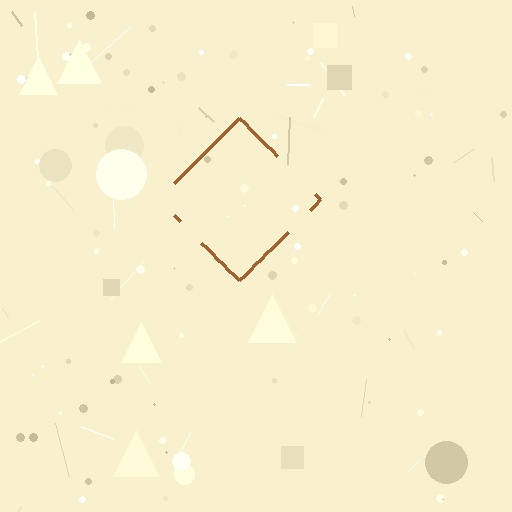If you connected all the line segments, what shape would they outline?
They would outline a diamond.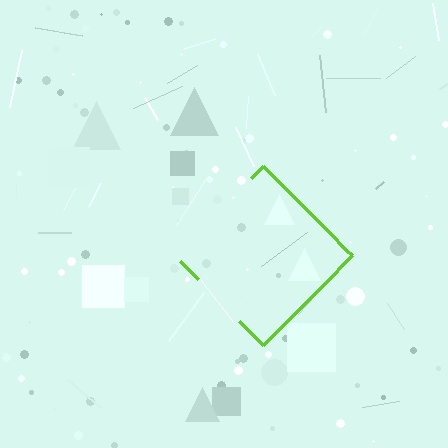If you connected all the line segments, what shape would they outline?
They would outline a diamond.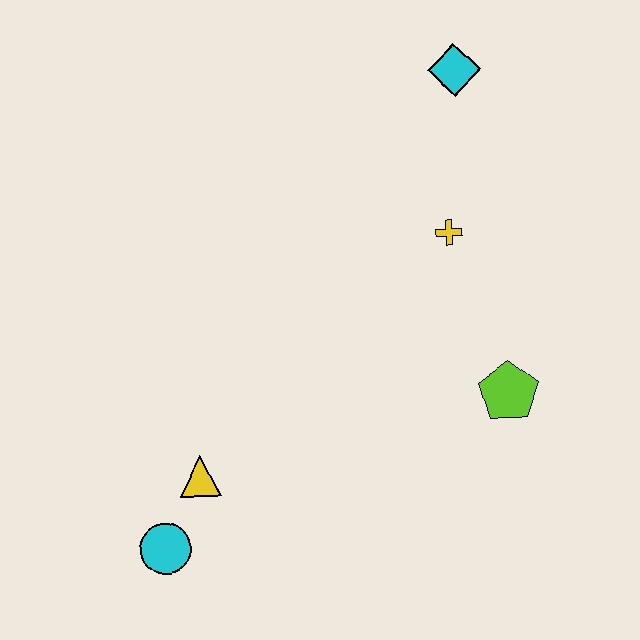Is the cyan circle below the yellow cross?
Yes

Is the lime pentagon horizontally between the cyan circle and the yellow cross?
No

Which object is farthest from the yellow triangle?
The cyan diamond is farthest from the yellow triangle.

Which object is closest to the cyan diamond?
The yellow cross is closest to the cyan diamond.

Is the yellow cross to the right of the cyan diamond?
No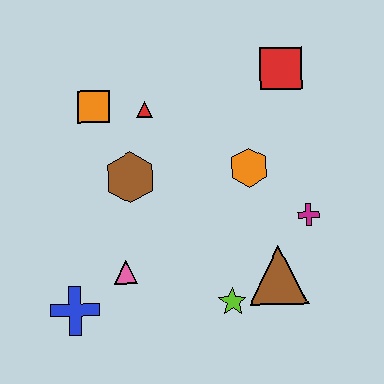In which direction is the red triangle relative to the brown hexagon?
The red triangle is above the brown hexagon.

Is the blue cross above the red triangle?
No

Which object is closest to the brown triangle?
The lime star is closest to the brown triangle.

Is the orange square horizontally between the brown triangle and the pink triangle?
No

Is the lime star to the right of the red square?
No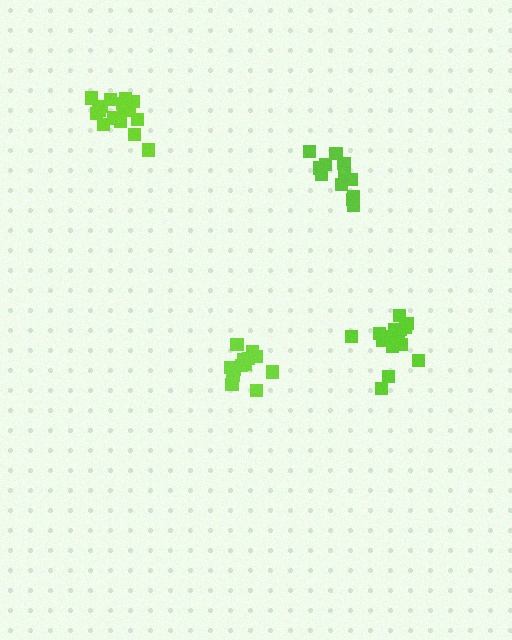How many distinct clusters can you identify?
There are 4 distinct clusters.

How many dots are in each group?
Group 1: 18 dots, Group 2: 13 dots, Group 3: 12 dots, Group 4: 18 dots (61 total).